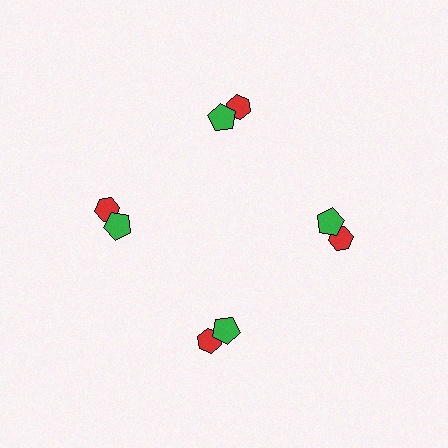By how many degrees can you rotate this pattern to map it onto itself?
The pattern maps onto itself every 90 degrees of rotation.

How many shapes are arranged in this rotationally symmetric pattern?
There are 8 shapes, arranged in 4 groups of 2.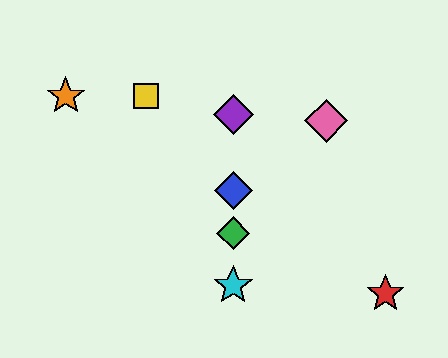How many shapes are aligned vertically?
4 shapes (the blue diamond, the green diamond, the purple diamond, the cyan star) are aligned vertically.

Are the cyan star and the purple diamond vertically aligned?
Yes, both are at x≈233.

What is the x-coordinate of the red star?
The red star is at x≈386.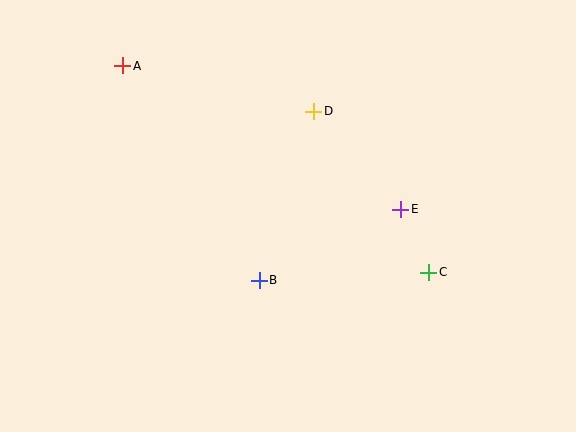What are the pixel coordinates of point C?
Point C is at (429, 272).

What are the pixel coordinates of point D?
Point D is at (314, 111).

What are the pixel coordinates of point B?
Point B is at (259, 280).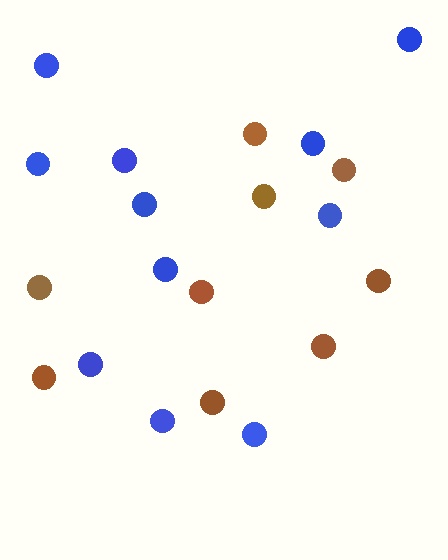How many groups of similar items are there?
There are 2 groups: one group of brown circles (9) and one group of blue circles (11).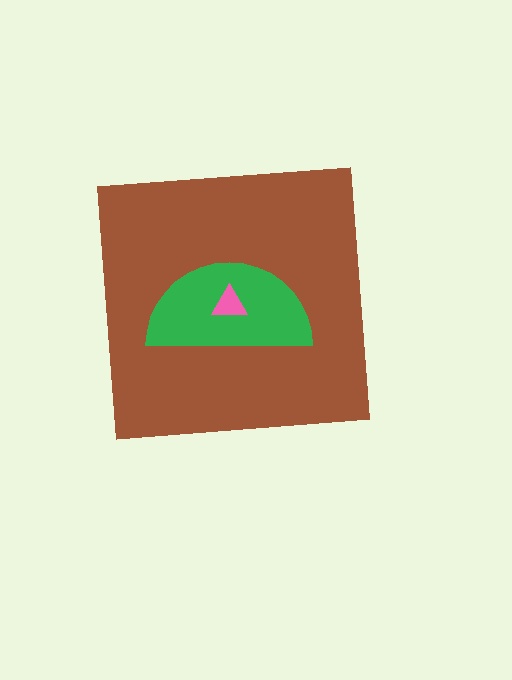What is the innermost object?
The pink triangle.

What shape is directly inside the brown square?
The green semicircle.